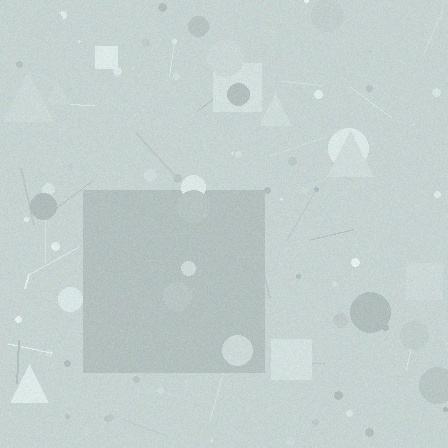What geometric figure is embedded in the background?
A square is embedded in the background.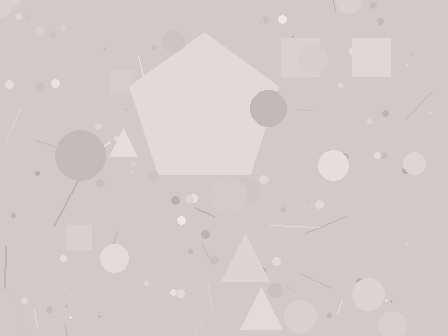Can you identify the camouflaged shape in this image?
The camouflaged shape is a pentagon.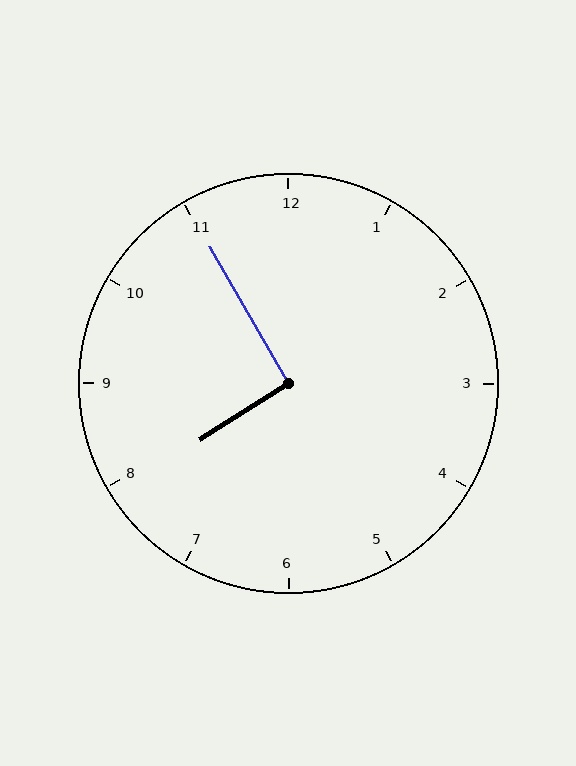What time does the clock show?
7:55.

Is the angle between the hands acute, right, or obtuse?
It is right.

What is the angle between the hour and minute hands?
Approximately 92 degrees.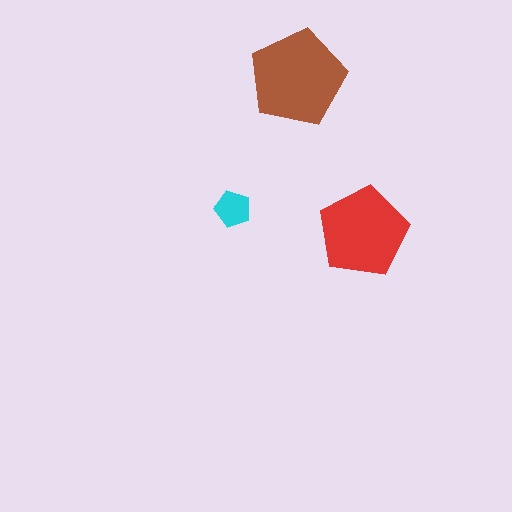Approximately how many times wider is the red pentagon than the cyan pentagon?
About 2.5 times wider.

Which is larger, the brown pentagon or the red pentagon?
The brown one.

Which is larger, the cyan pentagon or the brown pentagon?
The brown one.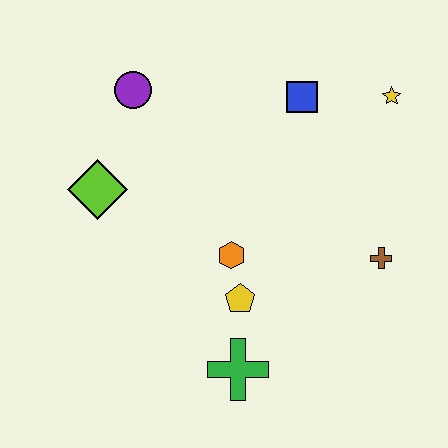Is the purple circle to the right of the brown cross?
No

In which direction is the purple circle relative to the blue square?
The purple circle is to the left of the blue square.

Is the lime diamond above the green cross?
Yes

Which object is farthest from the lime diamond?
The yellow star is farthest from the lime diamond.